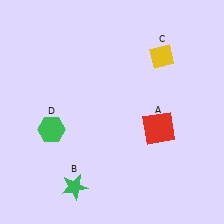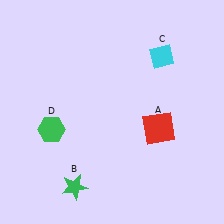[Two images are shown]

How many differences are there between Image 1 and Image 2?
There is 1 difference between the two images.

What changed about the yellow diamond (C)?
In Image 1, C is yellow. In Image 2, it changed to cyan.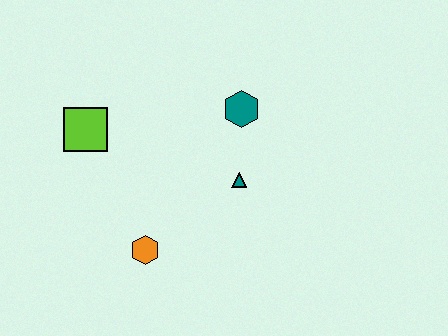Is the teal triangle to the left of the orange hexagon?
No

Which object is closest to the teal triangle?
The teal hexagon is closest to the teal triangle.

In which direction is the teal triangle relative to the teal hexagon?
The teal triangle is below the teal hexagon.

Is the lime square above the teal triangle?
Yes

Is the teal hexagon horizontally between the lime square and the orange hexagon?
No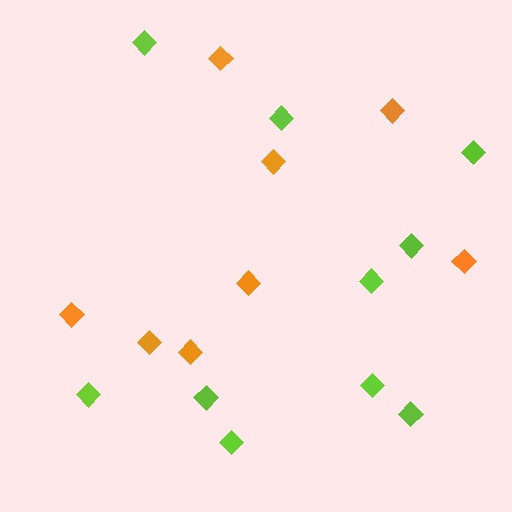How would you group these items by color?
There are 2 groups: one group of lime diamonds (10) and one group of orange diamonds (8).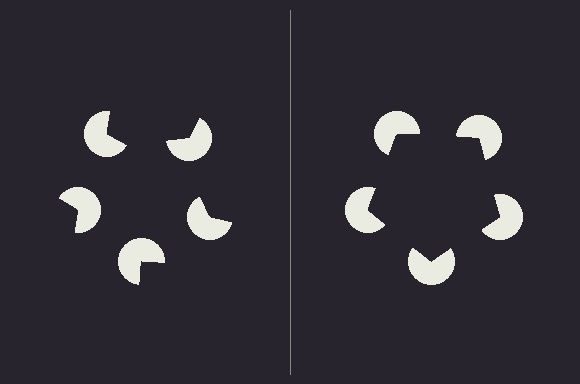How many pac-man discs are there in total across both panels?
10 — 5 on each side.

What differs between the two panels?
The pac-man discs are positioned identically on both sides; only the wedge orientations differ. On the right they align to a pentagon; on the left they are misaligned.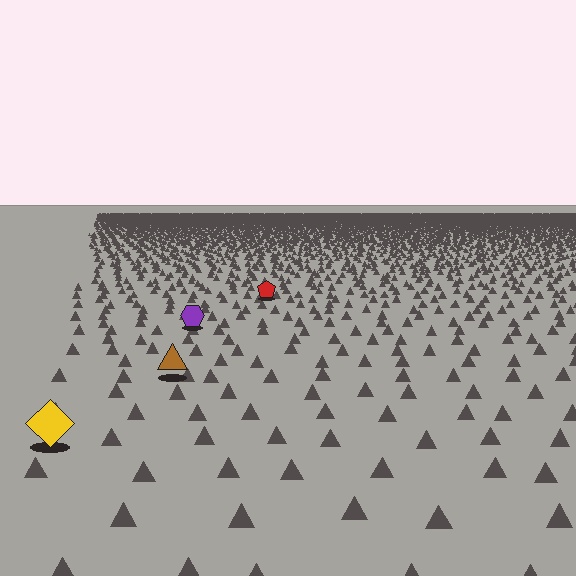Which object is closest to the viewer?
The yellow diamond is closest. The texture marks near it are larger and more spread out.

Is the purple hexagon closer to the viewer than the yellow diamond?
No. The yellow diamond is closer — you can tell from the texture gradient: the ground texture is coarser near it.